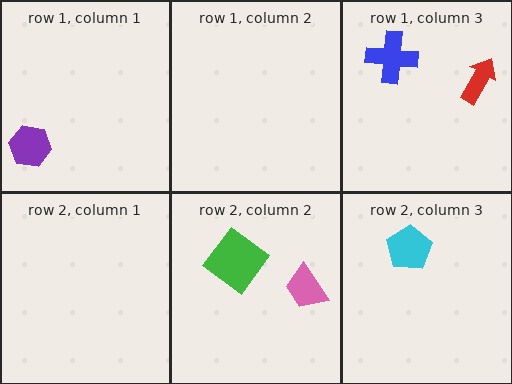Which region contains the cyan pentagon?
The row 2, column 3 region.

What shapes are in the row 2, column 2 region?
The pink trapezoid, the green diamond.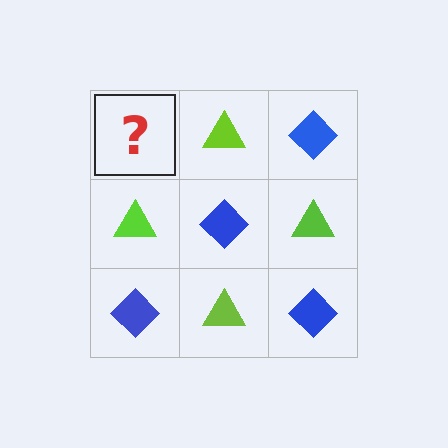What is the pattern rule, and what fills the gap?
The rule is that it alternates blue diamond and lime triangle in a checkerboard pattern. The gap should be filled with a blue diamond.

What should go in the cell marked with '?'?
The missing cell should contain a blue diamond.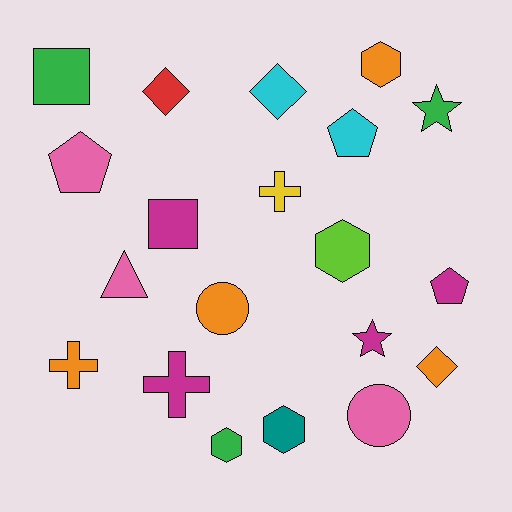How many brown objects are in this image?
There are no brown objects.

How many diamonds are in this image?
There are 3 diamonds.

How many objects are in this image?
There are 20 objects.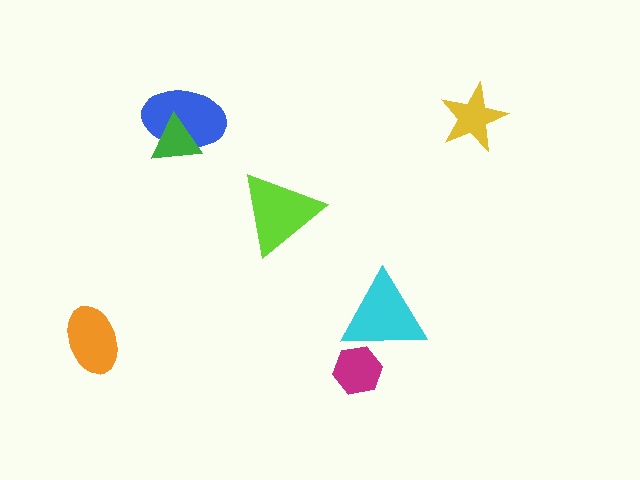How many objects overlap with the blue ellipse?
1 object overlaps with the blue ellipse.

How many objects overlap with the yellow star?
0 objects overlap with the yellow star.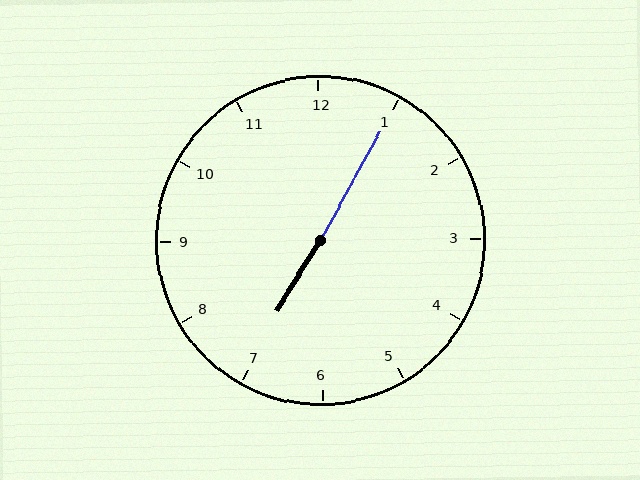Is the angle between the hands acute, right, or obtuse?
It is obtuse.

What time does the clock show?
7:05.